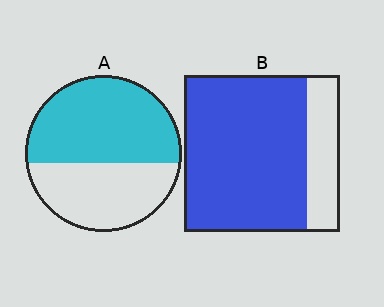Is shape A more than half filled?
Yes.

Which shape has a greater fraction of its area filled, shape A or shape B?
Shape B.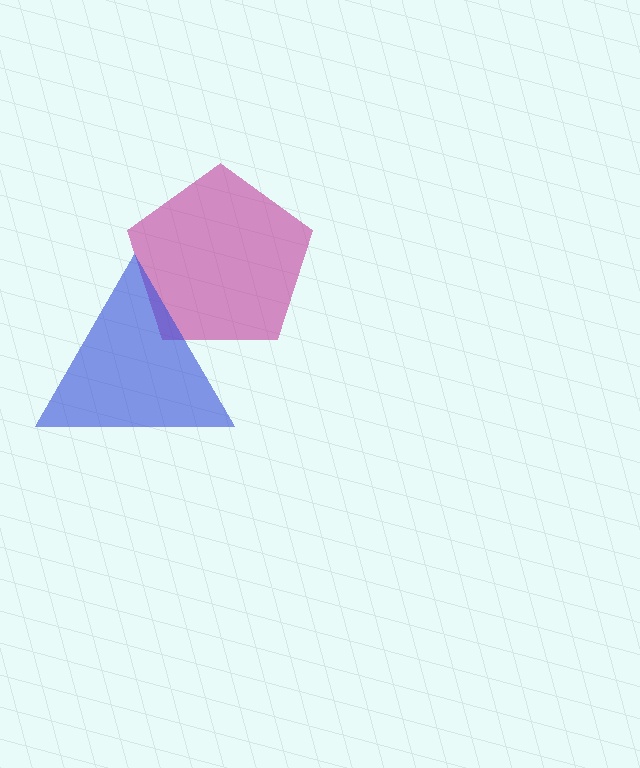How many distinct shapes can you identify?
There are 2 distinct shapes: a magenta pentagon, a blue triangle.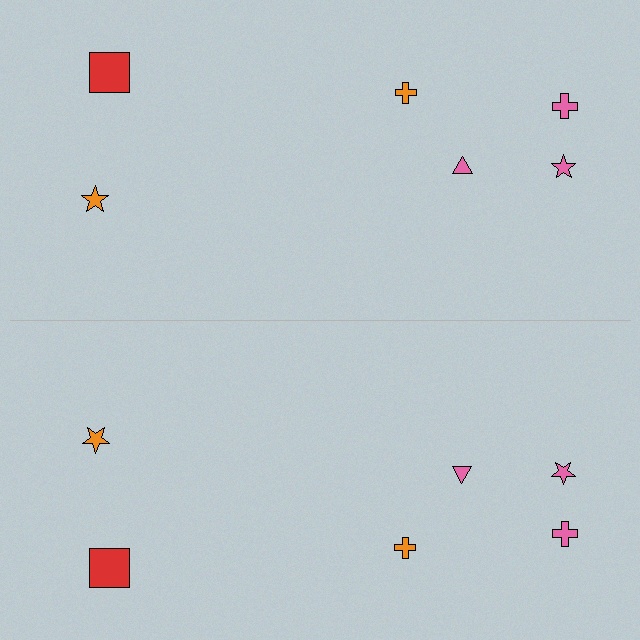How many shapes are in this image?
There are 12 shapes in this image.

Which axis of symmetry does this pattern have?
The pattern has a horizontal axis of symmetry running through the center of the image.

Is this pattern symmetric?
Yes, this pattern has bilateral (reflection) symmetry.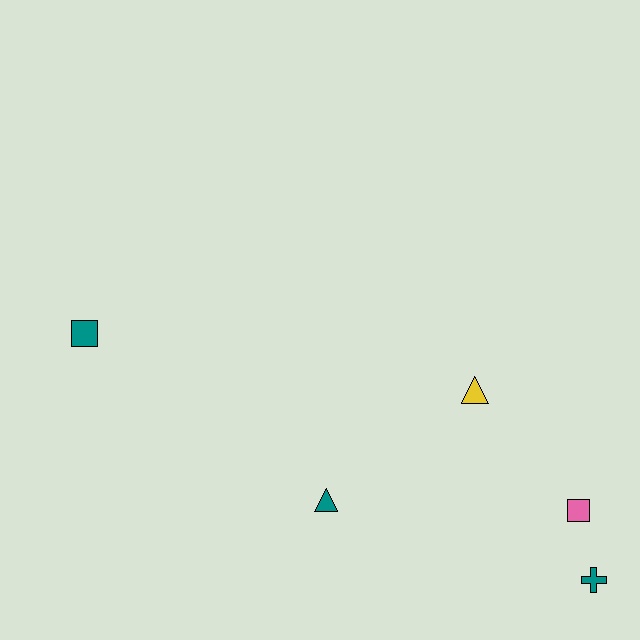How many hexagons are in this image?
There are no hexagons.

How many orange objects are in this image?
There are no orange objects.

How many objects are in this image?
There are 5 objects.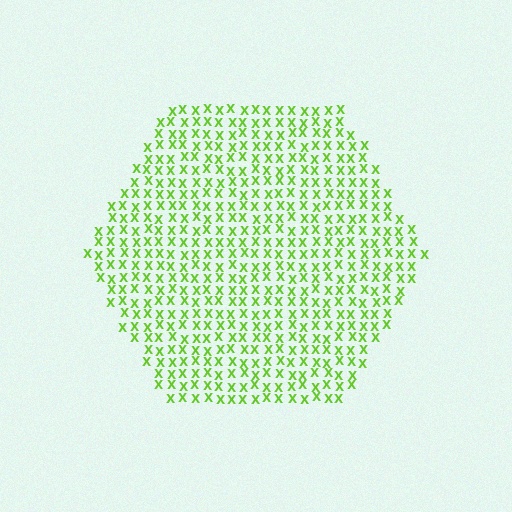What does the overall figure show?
The overall figure shows a hexagon.